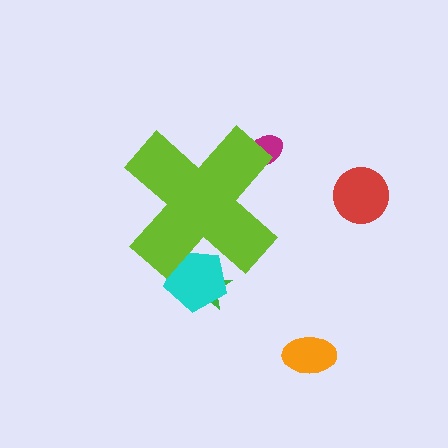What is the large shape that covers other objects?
A lime cross.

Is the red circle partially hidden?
No, the red circle is fully visible.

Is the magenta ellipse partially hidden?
Yes, the magenta ellipse is partially hidden behind the lime cross.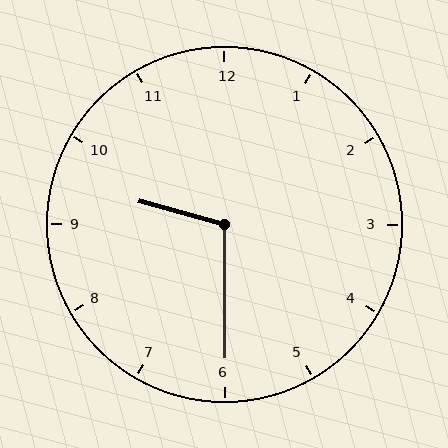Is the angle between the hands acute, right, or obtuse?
It is obtuse.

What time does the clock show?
9:30.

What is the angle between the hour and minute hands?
Approximately 105 degrees.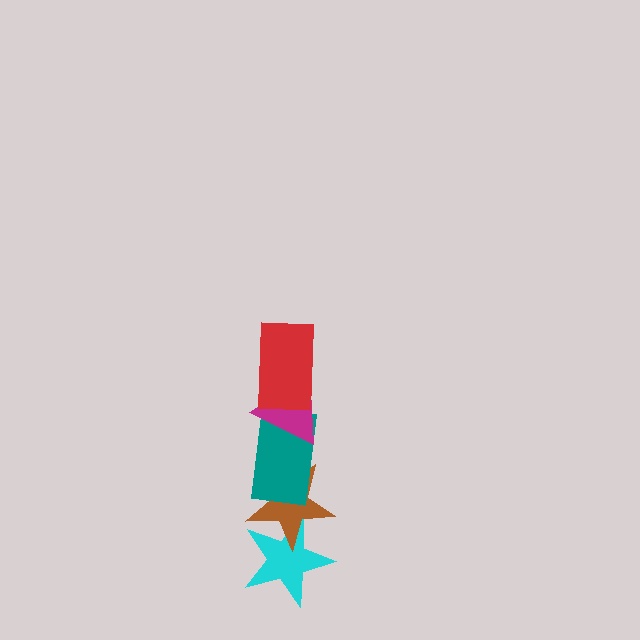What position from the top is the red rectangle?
The red rectangle is 1st from the top.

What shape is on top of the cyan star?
The brown star is on top of the cyan star.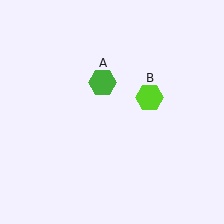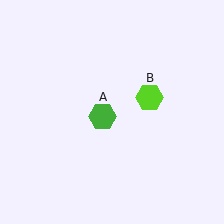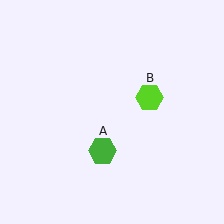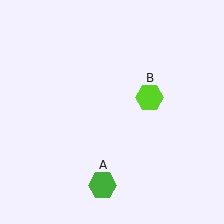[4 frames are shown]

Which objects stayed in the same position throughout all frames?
Lime hexagon (object B) remained stationary.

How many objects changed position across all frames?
1 object changed position: green hexagon (object A).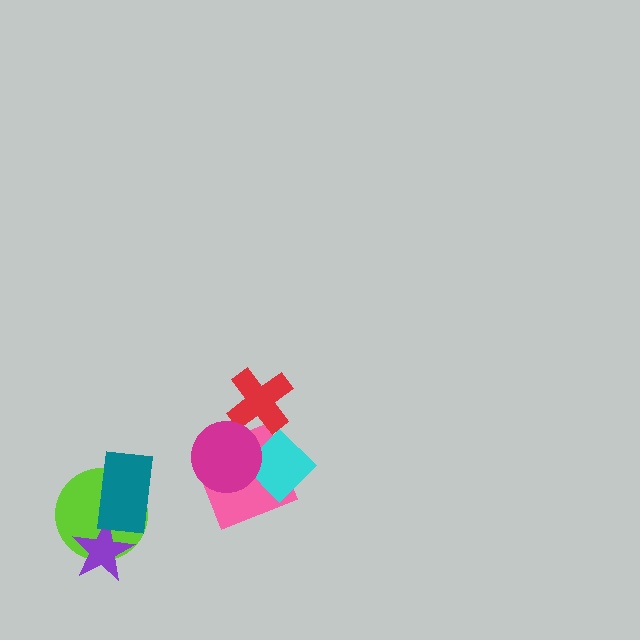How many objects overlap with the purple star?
2 objects overlap with the purple star.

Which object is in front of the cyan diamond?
The magenta circle is in front of the cyan diamond.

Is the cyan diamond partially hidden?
Yes, it is partially covered by another shape.